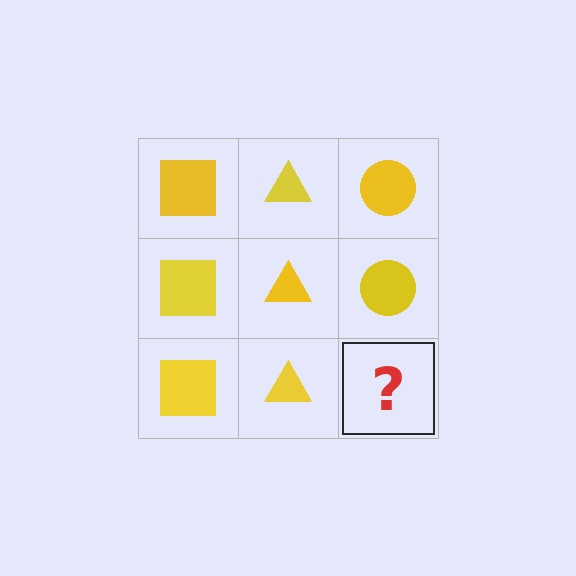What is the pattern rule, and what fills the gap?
The rule is that each column has a consistent shape. The gap should be filled with a yellow circle.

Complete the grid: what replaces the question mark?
The question mark should be replaced with a yellow circle.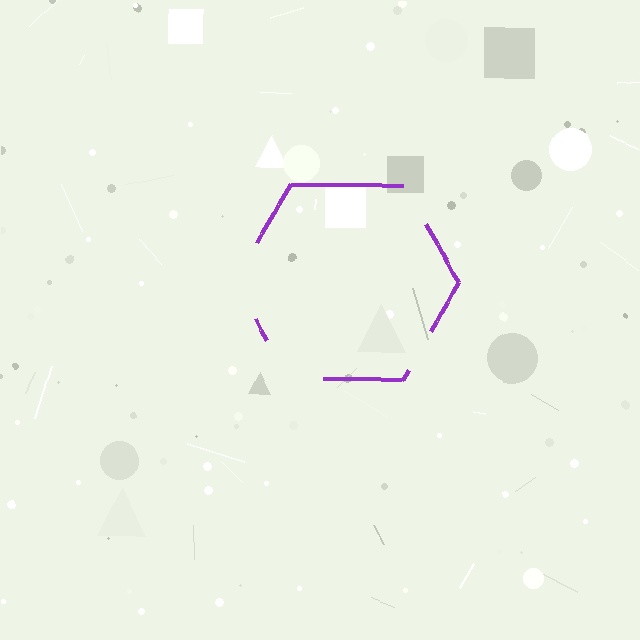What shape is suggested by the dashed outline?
The dashed outline suggests a hexagon.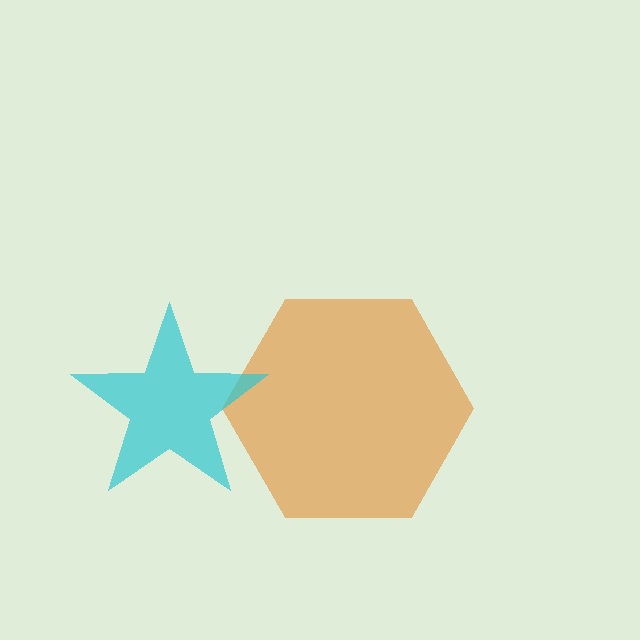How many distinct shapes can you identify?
There are 2 distinct shapes: an orange hexagon, a cyan star.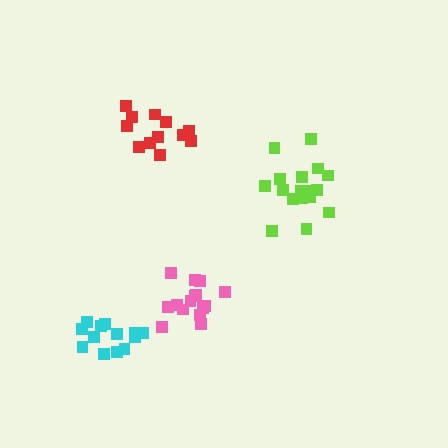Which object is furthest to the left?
The cyan cluster is leftmost.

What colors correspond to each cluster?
The clusters are colored: cyan, lime, pink, red.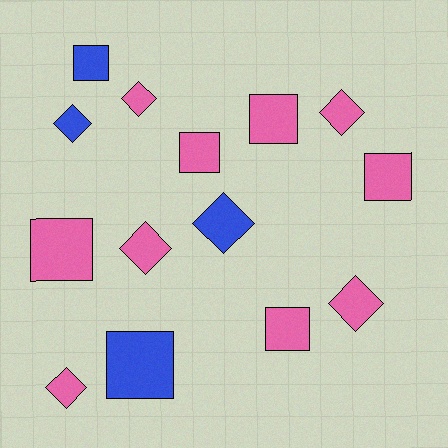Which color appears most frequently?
Pink, with 10 objects.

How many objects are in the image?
There are 14 objects.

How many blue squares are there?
There are 2 blue squares.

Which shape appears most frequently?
Diamond, with 7 objects.